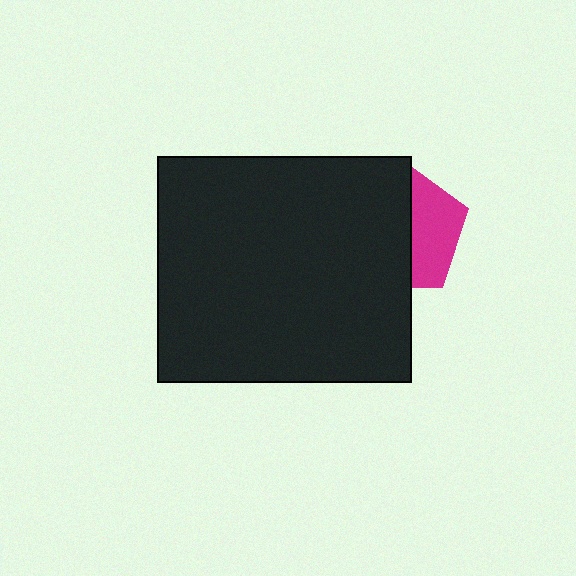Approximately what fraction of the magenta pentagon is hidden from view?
Roughly 61% of the magenta pentagon is hidden behind the black rectangle.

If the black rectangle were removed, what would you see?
You would see the complete magenta pentagon.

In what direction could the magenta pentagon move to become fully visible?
The magenta pentagon could move right. That would shift it out from behind the black rectangle entirely.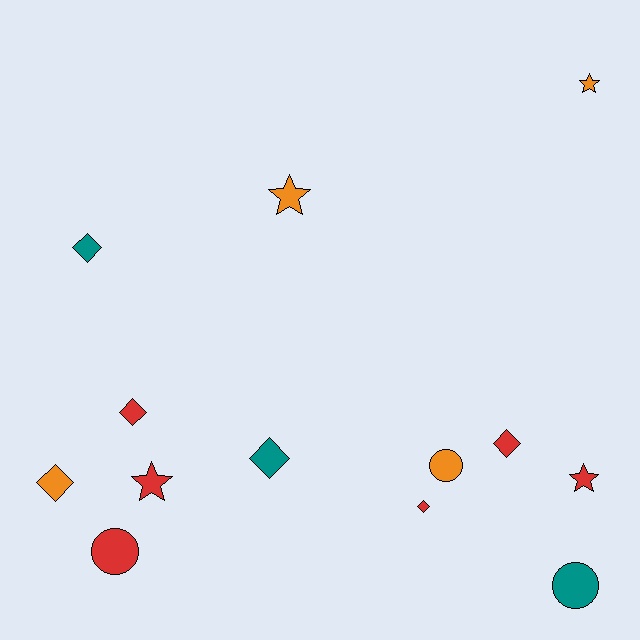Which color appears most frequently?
Red, with 6 objects.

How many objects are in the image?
There are 13 objects.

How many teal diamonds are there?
There are 2 teal diamonds.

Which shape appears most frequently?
Diamond, with 6 objects.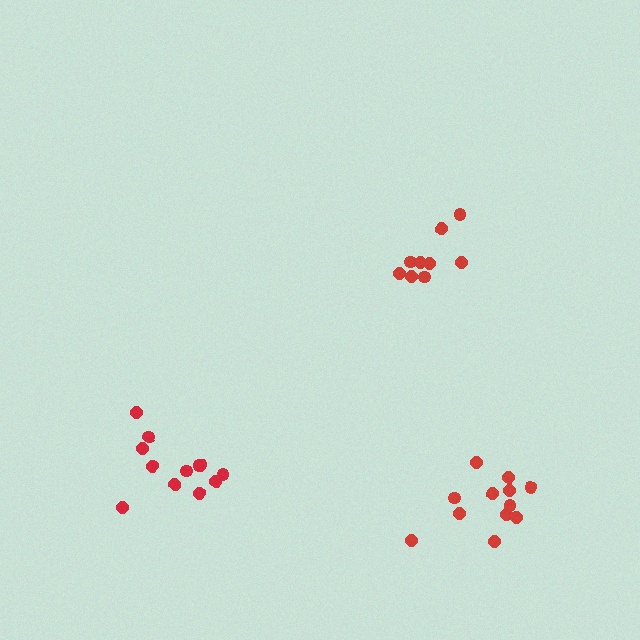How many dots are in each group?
Group 1: 12 dots, Group 2: 9 dots, Group 3: 12 dots (33 total).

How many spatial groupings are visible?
There are 3 spatial groupings.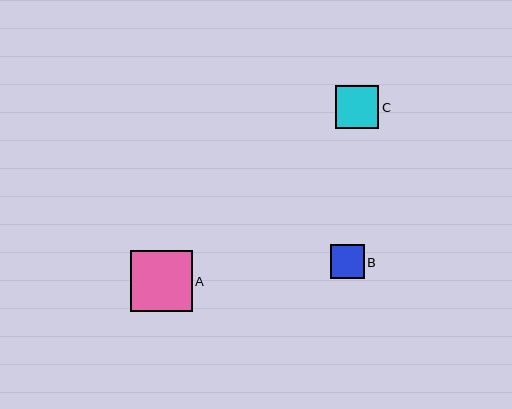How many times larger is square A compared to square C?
Square A is approximately 1.4 times the size of square C.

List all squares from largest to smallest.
From largest to smallest: A, C, B.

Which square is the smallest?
Square B is the smallest with a size of approximately 34 pixels.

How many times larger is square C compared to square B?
Square C is approximately 1.3 times the size of square B.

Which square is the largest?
Square A is the largest with a size of approximately 61 pixels.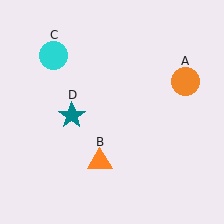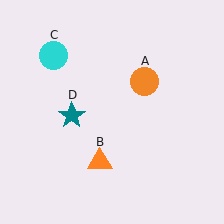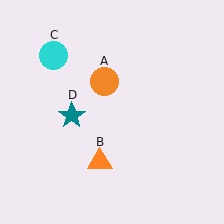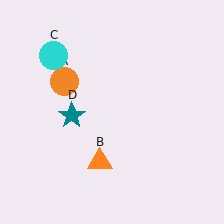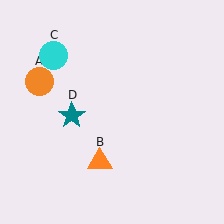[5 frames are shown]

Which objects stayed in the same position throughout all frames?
Orange triangle (object B) and cyan circle (object C) and teal star (object D) remained stationary.